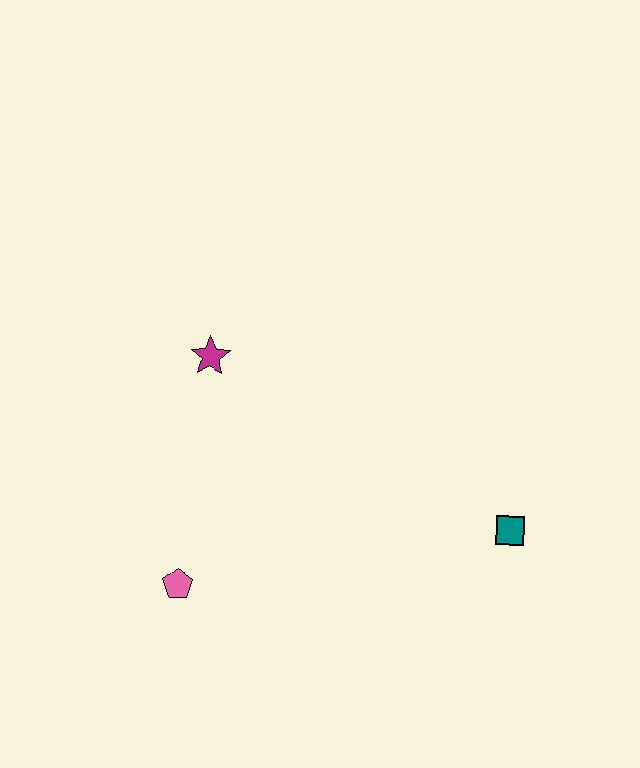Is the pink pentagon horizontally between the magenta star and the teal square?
No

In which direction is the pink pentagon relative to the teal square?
The pink pentagon is to the left of the teal square.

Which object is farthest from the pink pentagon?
The teal square is farthest from the pink pentagon.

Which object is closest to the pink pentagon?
The magenta star is closest to the pink pentagon.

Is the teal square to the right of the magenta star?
Yes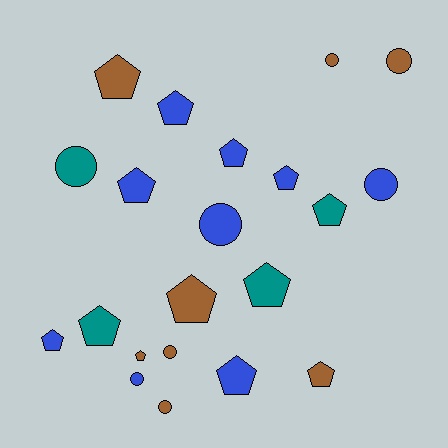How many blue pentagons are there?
There are 6 blue pentagons.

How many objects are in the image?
There are 21 objects.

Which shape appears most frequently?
Pentagon, with 13 objects.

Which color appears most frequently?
Blue, with 9 objects.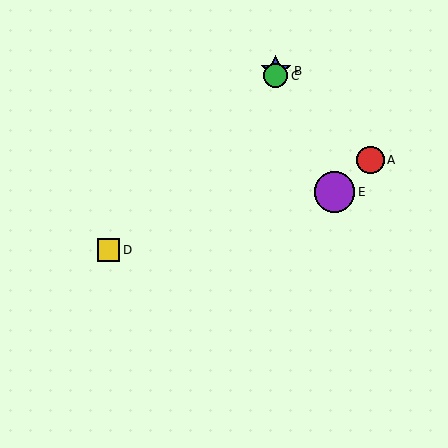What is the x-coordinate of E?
Object E is at x≈335.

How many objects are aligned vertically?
2 objects (B, C) are aligned vertically.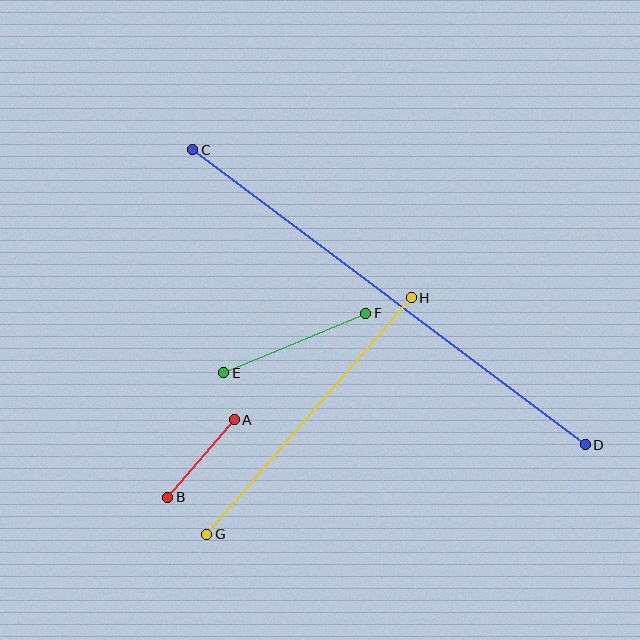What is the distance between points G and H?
The distance is approximately 313 pixels.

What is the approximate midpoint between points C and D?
The midpoint is at approximately (389, 297) pixels.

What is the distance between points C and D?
The distance is approximately 491 pixels.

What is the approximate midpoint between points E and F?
The midpoint is at approximately (295, 343) pixels.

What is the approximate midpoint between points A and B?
The midpoint is at approximately (201, 458) pixels.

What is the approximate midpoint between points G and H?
The midpoint is at approximately (309, 416) pixels.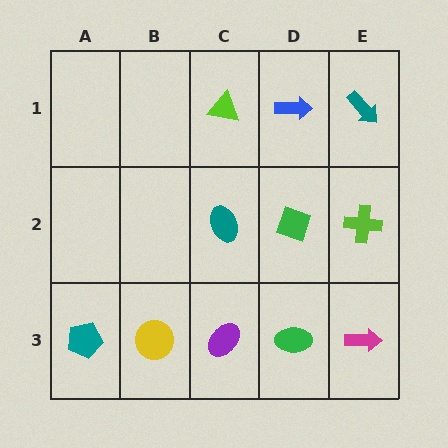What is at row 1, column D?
A blue arrow.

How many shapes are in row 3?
5 shapes.